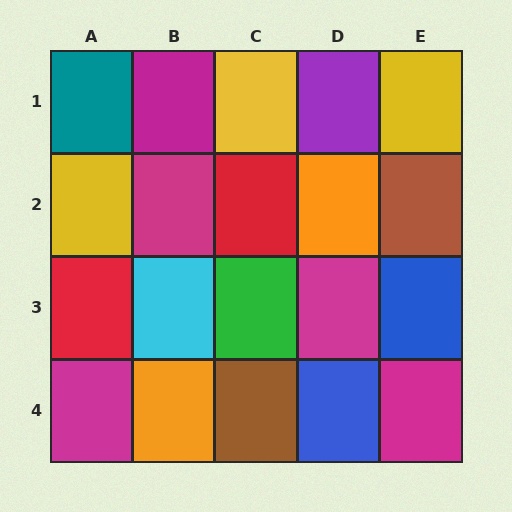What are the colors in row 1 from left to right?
Teal, magenta, yellow, purple, yellow.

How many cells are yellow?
3 cells are yellow.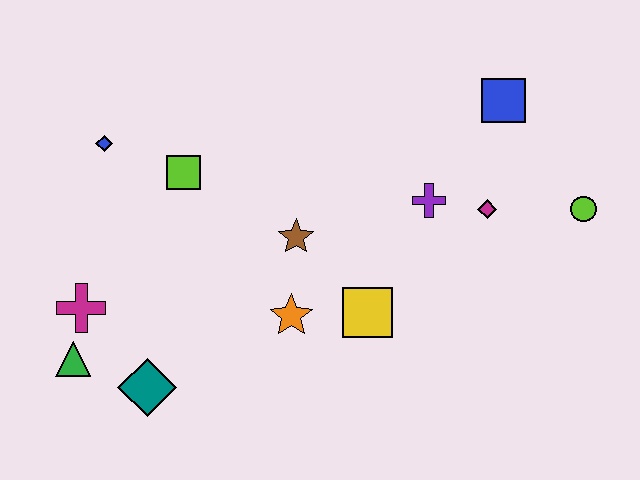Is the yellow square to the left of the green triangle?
No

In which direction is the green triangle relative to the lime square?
The green triangle is below the lime square.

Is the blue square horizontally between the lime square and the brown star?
No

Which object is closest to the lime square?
The blue diamond is closest to the lime square.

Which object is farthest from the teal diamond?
The lime circle is farthest from the teal diamond.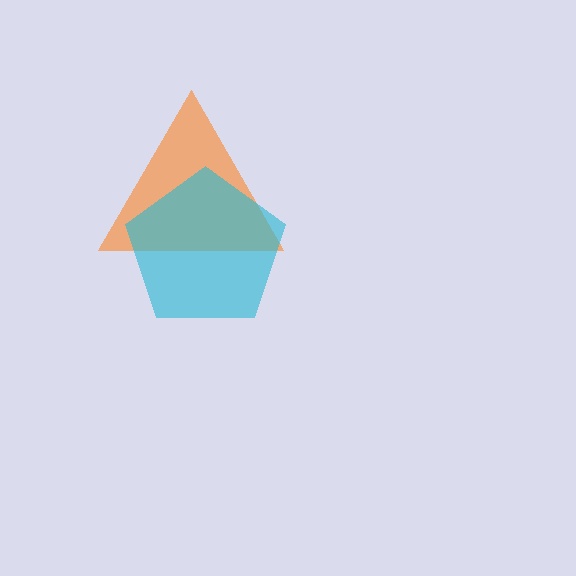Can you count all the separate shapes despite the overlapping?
Yes, there are 2 separate shapes.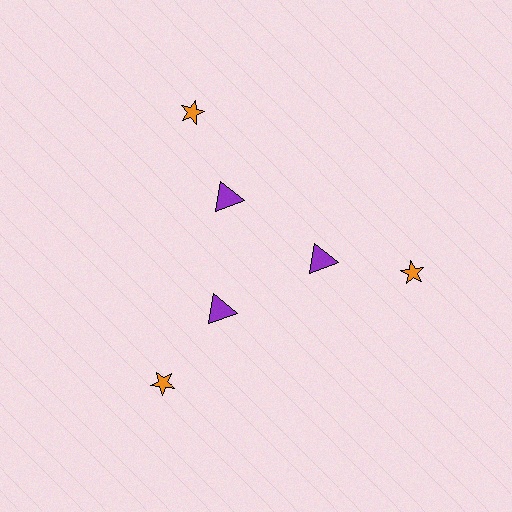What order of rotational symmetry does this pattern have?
This pattern has 3-fold rotational symmetry.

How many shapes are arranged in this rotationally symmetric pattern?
There are 6 shapes, arranged in 3 groups of 2.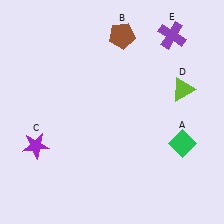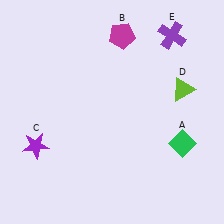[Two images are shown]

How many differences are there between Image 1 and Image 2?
There is 1 difference between the two images.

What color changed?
The pentagon (B) changed from brown in Image 1 to magenta in Image 2.